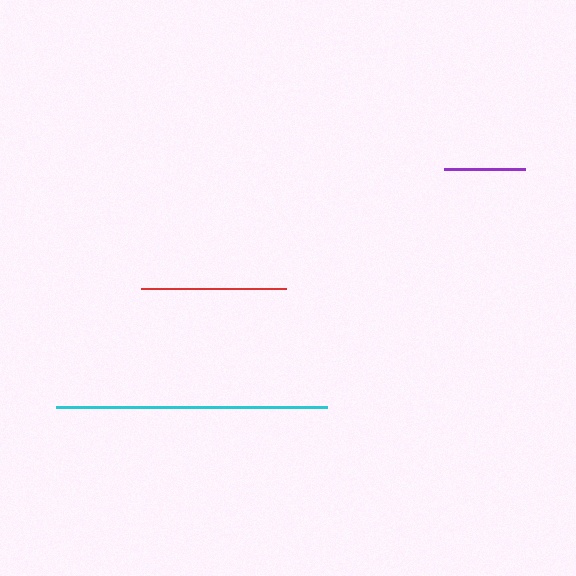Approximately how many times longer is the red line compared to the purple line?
The red line is approximately 1.8 times the length of the purple line.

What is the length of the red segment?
The red segment is approximately 146 pixels long.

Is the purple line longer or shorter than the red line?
The red line is longer than the purple line.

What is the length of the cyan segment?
The cyan segment is approximately 272 pixels long.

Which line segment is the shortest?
The purple line is the shortest at approximately 80 pixels.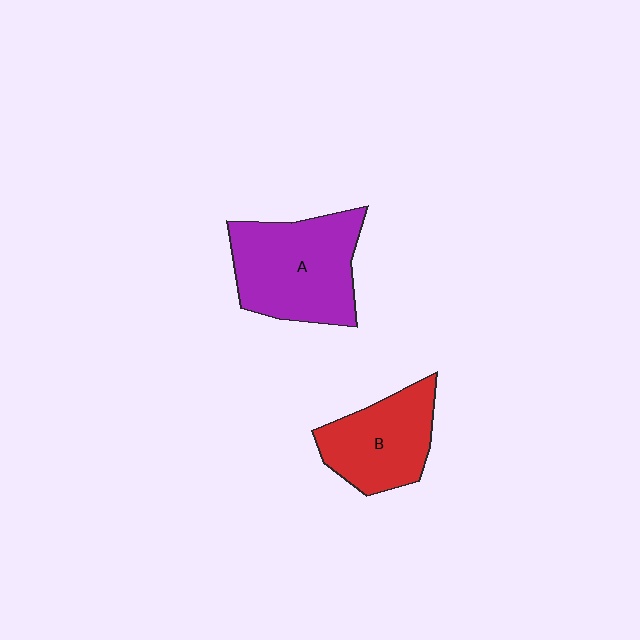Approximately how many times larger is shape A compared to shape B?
Approximately 1.4 times.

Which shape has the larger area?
Shape A (purple).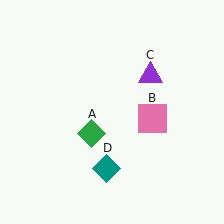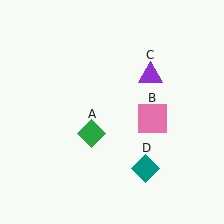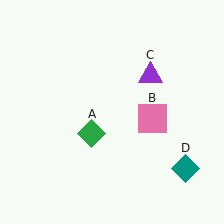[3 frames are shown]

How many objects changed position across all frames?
1 object changed position: teal diamond (object D).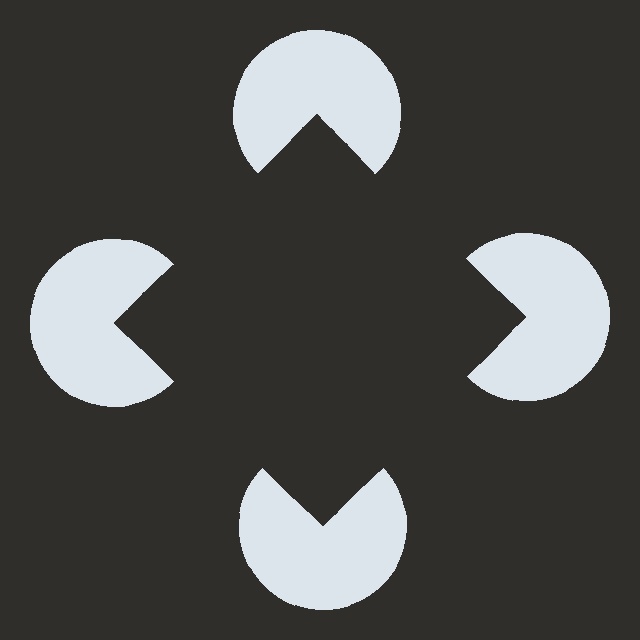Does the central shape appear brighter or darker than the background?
It typically appears slightly darker than the background, even though no actual brightness change is drawn.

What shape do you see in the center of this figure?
An illusory square — its edges are inferred from the aligned wedge cuts in the pac-man discs, not physically drawn.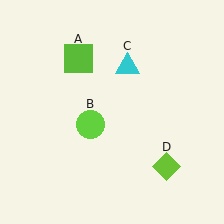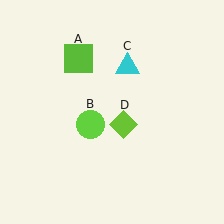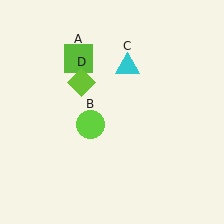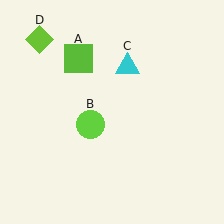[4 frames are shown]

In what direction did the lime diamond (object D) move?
The lime diamond (object D) moved up and to the left.